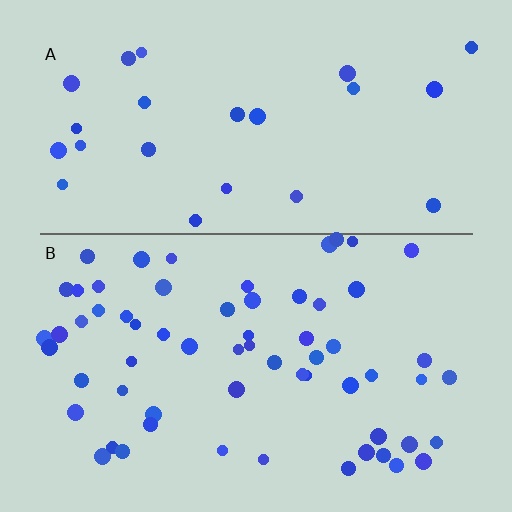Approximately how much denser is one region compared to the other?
Approximately 2.6× — region B over region A.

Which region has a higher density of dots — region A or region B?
B (the bottom).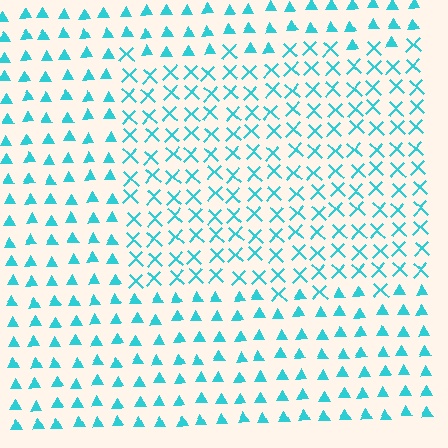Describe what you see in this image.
The image is filled with small cyan elements arranged in a uniform grid. A rectangle-shaped region contains X marks, while the surrounding area contains triangles. The boundary is defined purely by the change in element shape.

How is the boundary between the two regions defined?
The boundary is defined by a change in element shape: X marks inside vs. triangles outside. All elements share the same color and spacing.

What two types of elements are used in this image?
The image uses X marks inside the rectangle region and triangles outside it.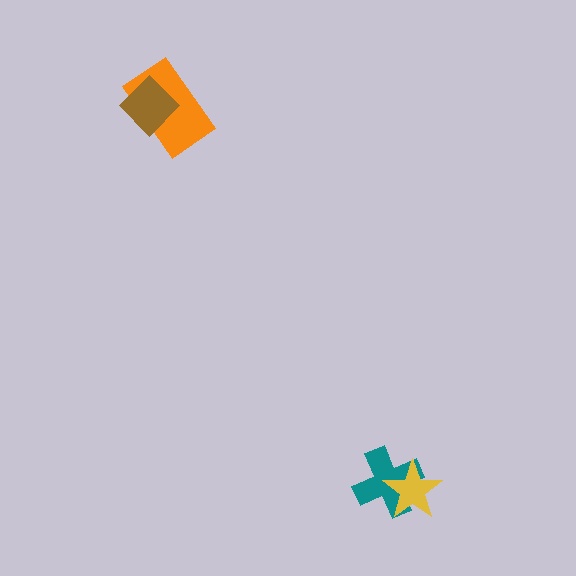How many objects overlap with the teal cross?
1 object overlaps with the teal cross.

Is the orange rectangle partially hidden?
Yes, it is partially covered by another shape.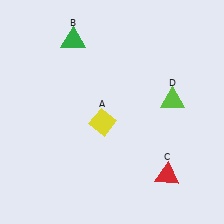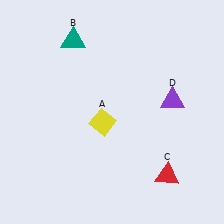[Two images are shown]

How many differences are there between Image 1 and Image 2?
There are 2 differences between the two images.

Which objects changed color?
B changed from green to teal. D changed from lime to purple.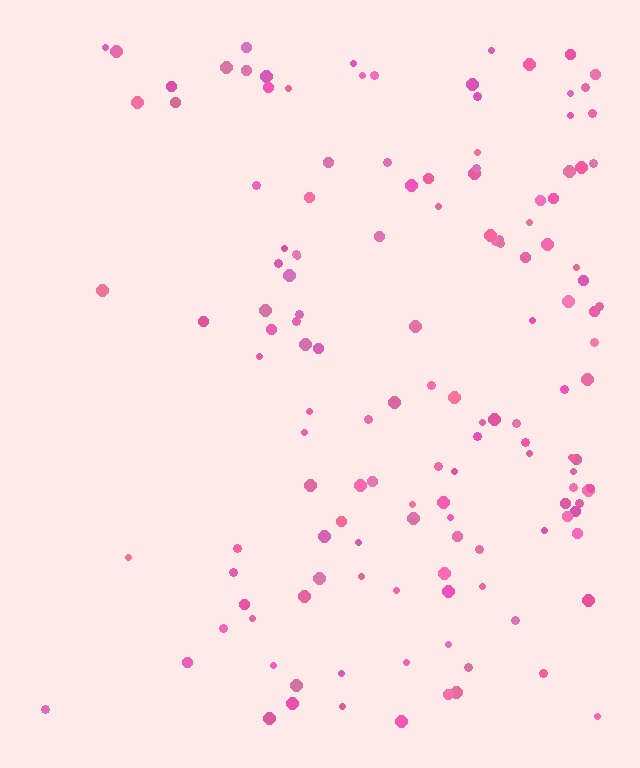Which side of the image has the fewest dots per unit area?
The left.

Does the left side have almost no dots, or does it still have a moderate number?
Still a moderate number, just noticeably fewer than the right.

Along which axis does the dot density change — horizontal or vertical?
Horizontal.